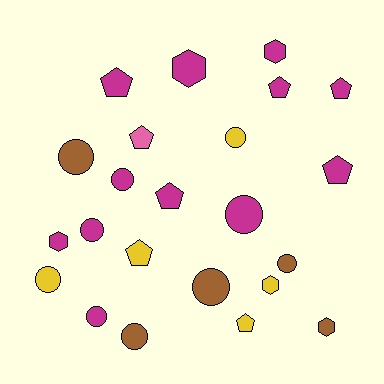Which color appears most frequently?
Magenta, with 12 objects.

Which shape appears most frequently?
Circle, with 10 objects.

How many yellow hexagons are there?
There is 1 yellow hexagon.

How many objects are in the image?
There are 23 objects.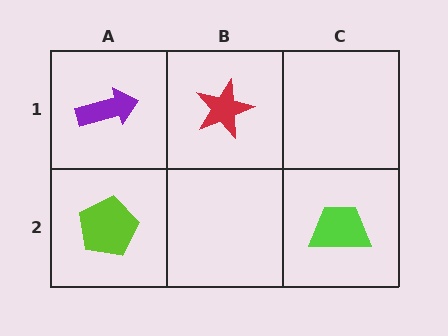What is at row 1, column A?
A purple arrow.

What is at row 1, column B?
A red star.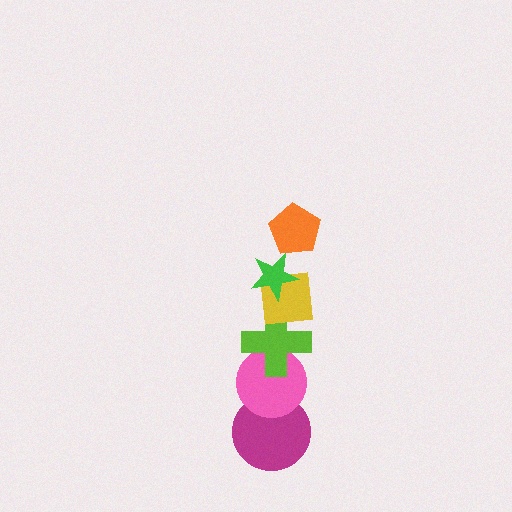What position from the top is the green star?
The green star is 2nd from the top.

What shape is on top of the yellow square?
The green star is on top of the yellow square.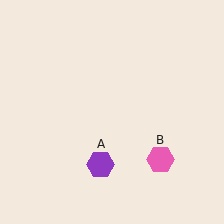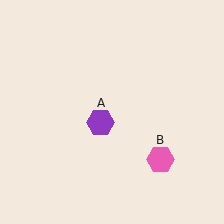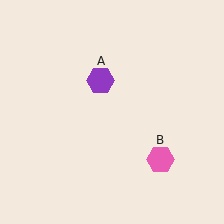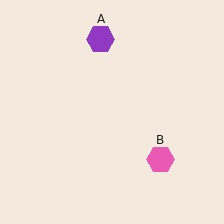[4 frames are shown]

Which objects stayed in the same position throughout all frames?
Pink hexagon (object B) remained stationary.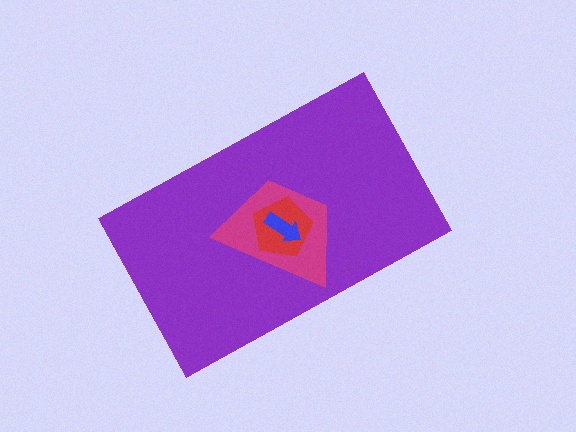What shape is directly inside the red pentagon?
The blue arrow.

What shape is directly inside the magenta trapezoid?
The red pentagon.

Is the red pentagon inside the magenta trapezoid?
Yes.